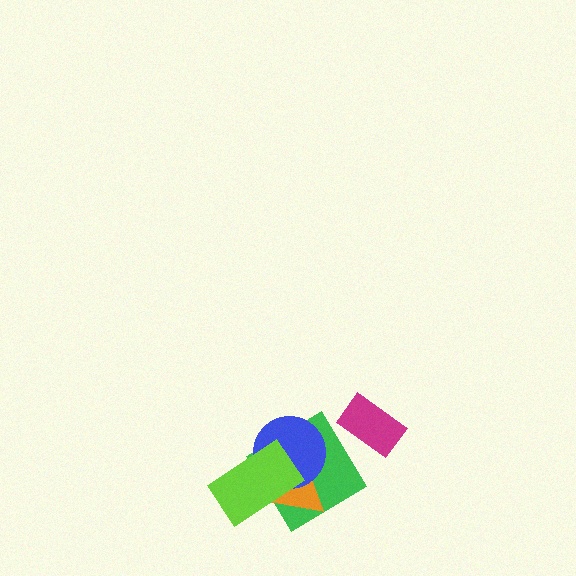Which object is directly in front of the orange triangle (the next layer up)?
The blue circle is directly in front of the orange triangle.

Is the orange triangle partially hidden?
Yes, it is partially covered by another shape.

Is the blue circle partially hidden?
Yes, it is partially covered by another shape.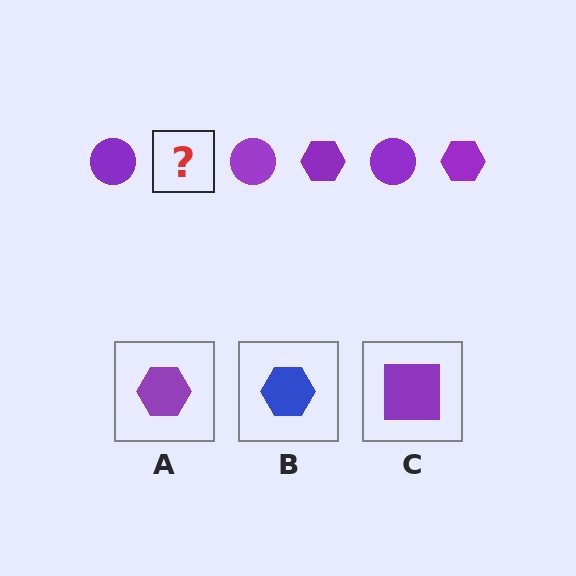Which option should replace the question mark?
Option A.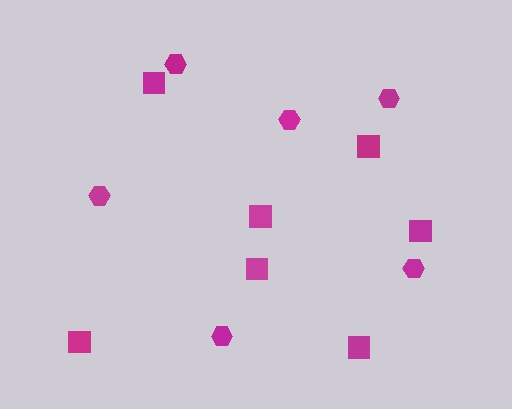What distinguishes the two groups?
There are 2 groups: one group of hexagons (6) and one group of squares (7).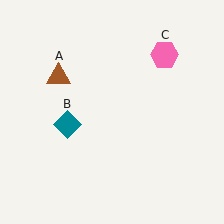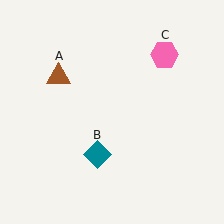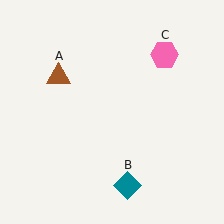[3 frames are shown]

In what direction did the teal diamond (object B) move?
The teal diamond (object B) moved down and to the right.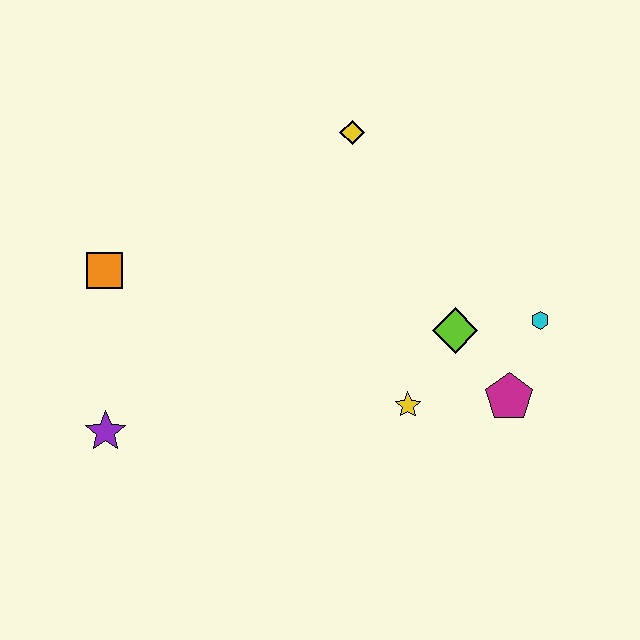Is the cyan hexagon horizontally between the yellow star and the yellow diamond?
No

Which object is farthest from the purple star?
The cyan hexagon is farthest from the purple star.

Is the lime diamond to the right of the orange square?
Yes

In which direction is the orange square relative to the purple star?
The orange square is above the purple star.